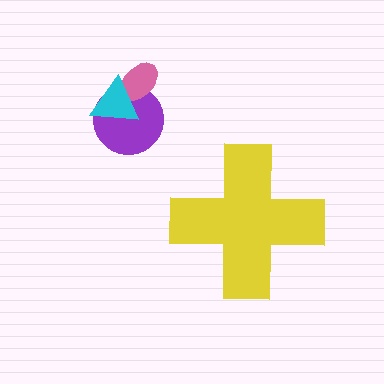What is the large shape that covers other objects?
A yellow cross.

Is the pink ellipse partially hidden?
No, the pink ellipse is fully visible.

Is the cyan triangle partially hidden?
No, the cyan triangle is fully visible.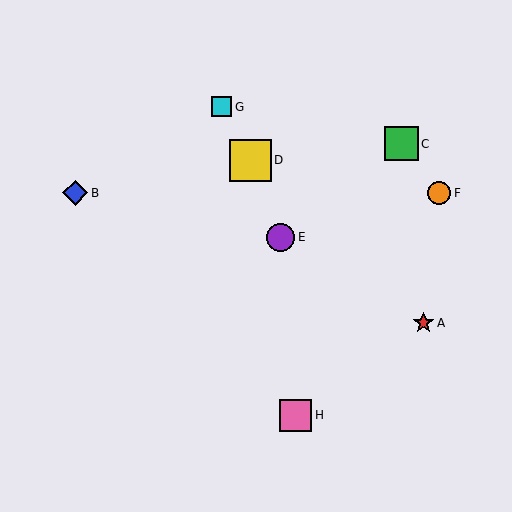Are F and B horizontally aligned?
Yes, both are at y≈193.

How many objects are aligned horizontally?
2 objects (B, F) are aligned horizontally.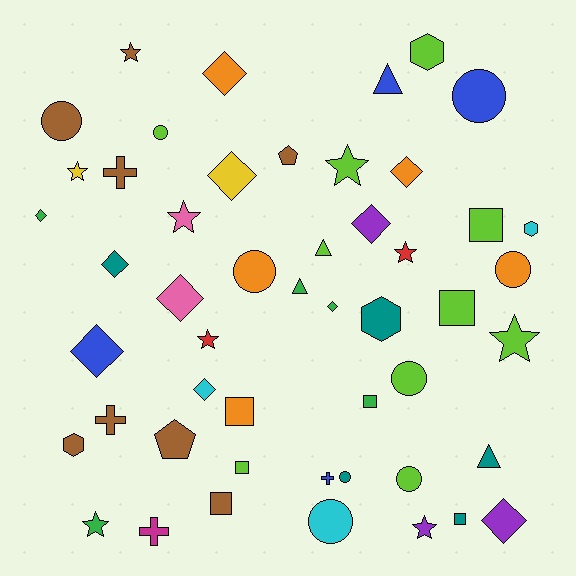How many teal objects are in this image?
There are 5 teal objects.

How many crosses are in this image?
There are 4 crosses.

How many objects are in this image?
There are 50 objects.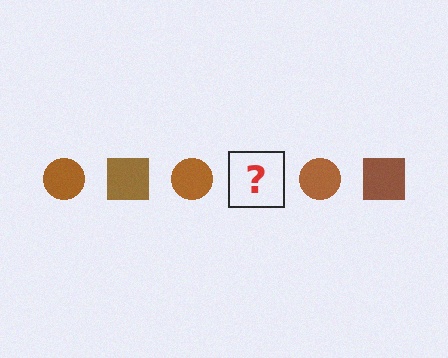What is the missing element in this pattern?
The missing element is a brown square.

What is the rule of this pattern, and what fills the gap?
The rule is that the pattern cycles through circle, square shapes in brown. The gap should be filled with a brown square.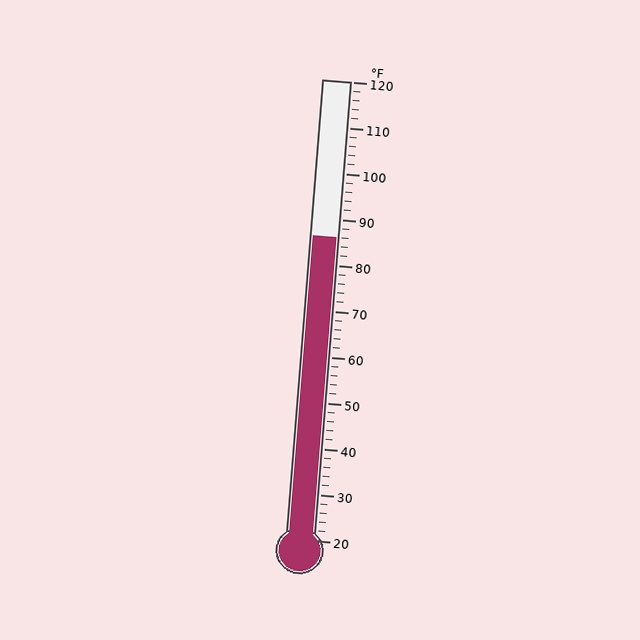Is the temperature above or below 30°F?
The temperature is above 30°F.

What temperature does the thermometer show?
The thermometer shows approximately 86°F.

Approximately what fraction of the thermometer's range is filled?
The thermometer is filled to approximately 65% of its range.